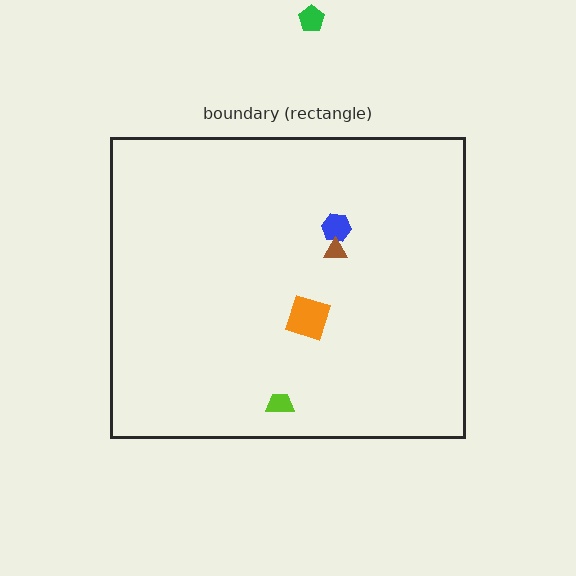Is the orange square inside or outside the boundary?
Inside.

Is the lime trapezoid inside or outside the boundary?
Inside.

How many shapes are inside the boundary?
4 inside, 1 outside.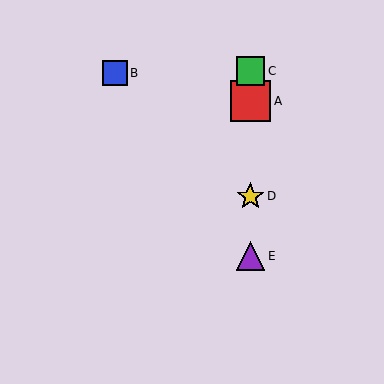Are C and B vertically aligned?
No, C is at x≈250 and B is at x≈115.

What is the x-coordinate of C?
Object C is at x≈250.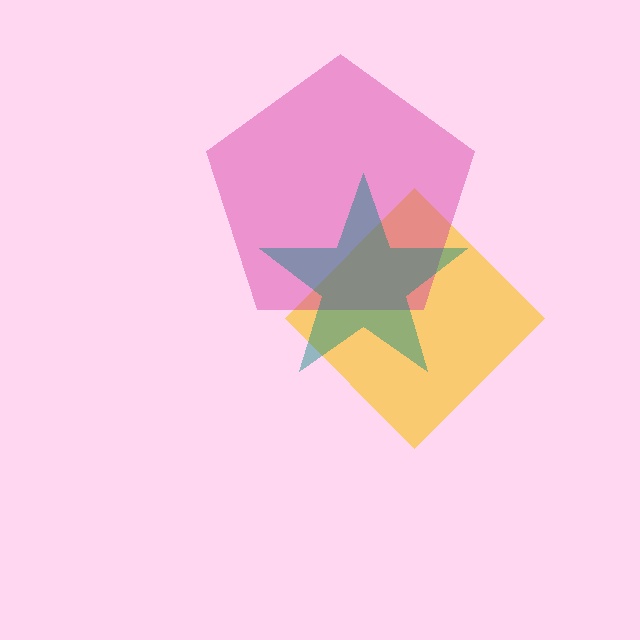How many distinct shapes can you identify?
There are 3 distinct shapes: a yellow diamond, a magenta pentagon, a teal star.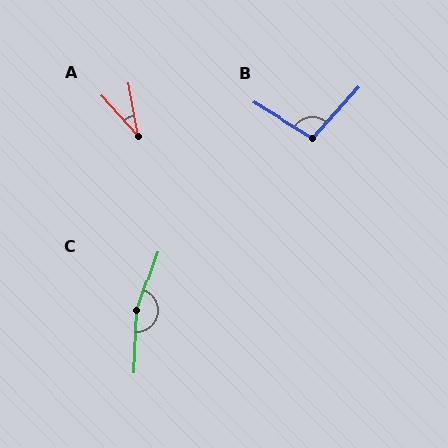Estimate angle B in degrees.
Approximately 100 degrees.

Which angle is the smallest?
A, at approximately 32 degrees.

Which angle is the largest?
C, at approximately 163 degrees.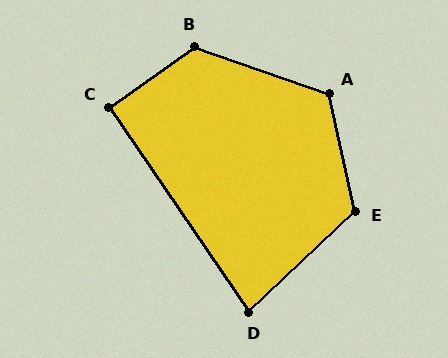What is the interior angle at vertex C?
Approximately 91 degrees (approximately right).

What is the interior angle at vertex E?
Approximately 121 degrees (obtuse).